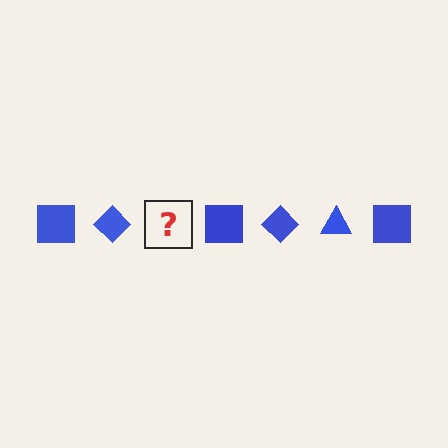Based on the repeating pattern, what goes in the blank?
The blank should be a blue triangle.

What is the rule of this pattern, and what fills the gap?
The rule is that the pattern cycles through square, diamond, triangle shapes in blue. The gap should be filled with a blue triangle.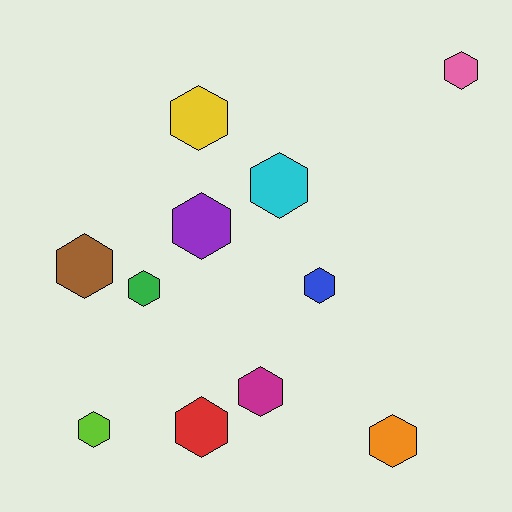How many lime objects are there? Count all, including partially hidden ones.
There is 1 lime object.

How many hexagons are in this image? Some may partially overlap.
There are 11 hexagons.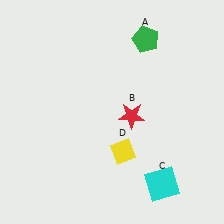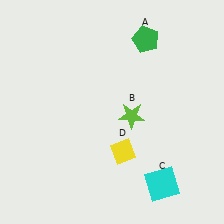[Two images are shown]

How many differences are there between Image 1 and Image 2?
There is 1 difference between the two images.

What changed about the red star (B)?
In Image 1, B is red. In Image 2, it changed to lime.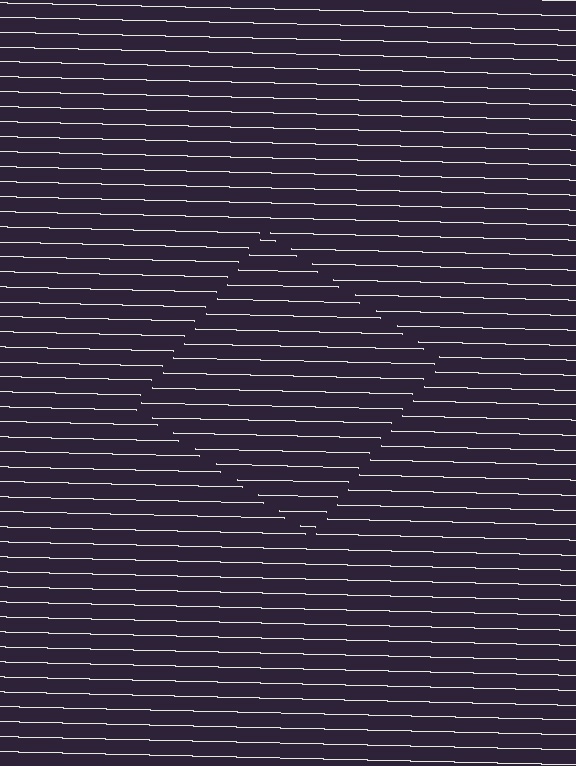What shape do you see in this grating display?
An illusory square. The interior of the shape contains the same grating, shifted by half a period — the contour is defined by the phase discontinuity where line-ends from the inner and outer gratings abut.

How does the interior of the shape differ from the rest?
The interior of the shape contains the same grating, shifted by half a period — the contour is defined by the phase discontinuity where line-ends from the inner and outer gratings abut.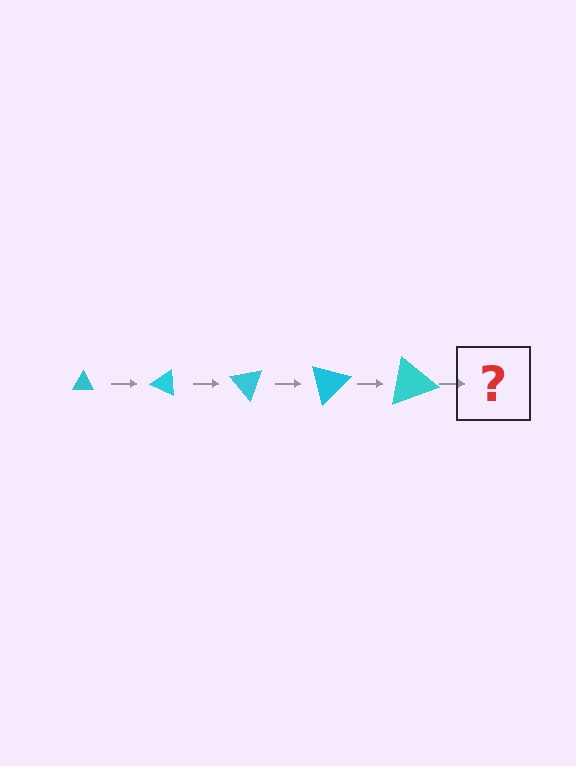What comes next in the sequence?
The next element should be a triangle, larger than the previous one and rotated 125 degrees from the start.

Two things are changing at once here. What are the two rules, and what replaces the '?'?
The two rules are that the triangle grows larger each step and it rotates 25 degrees each step. The '?' should be a triangle, larger than the previous one and rotated 125 degrees from the start.